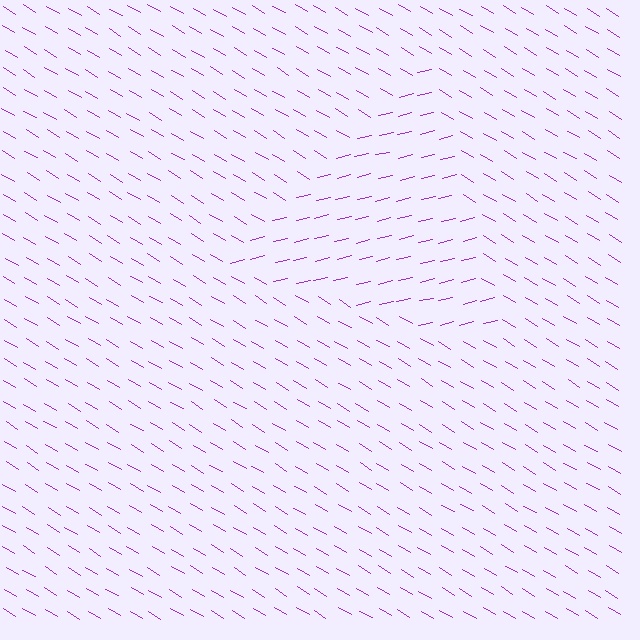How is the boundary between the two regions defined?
The boundary is defined purely by a change in line orientation (approximately 45 degrees difference). All lines are the same color and thickness.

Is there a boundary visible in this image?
Yes, there is a texture boundary formed by a change in line orientation.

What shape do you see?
I see a triangle.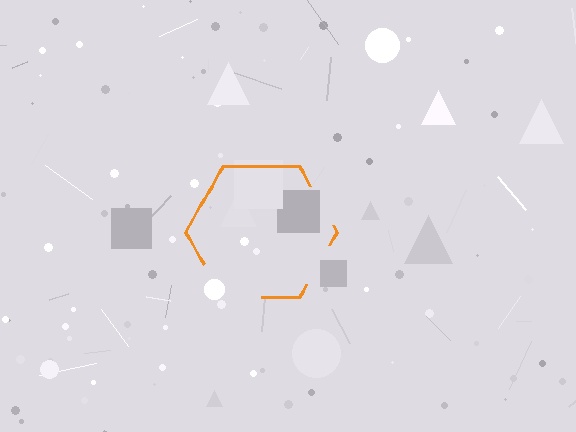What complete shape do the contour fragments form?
The contour fragments form a hexagon.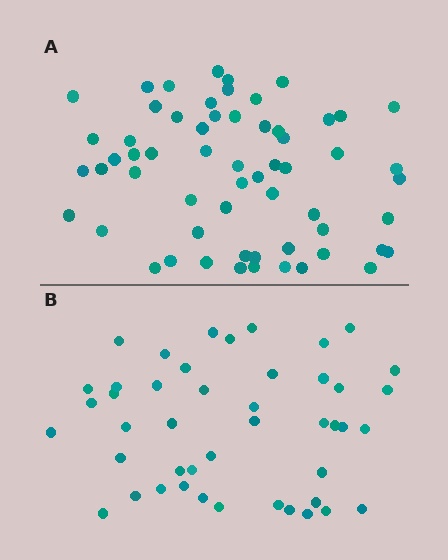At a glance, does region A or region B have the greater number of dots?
Region A (the top region) has more dots.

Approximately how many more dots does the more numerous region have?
Region A has approximately 15 more dots than region B.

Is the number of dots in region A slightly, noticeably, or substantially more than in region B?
Region A has noticeably more, but not dramatically so. The ratio is roughly 1.3 to 1.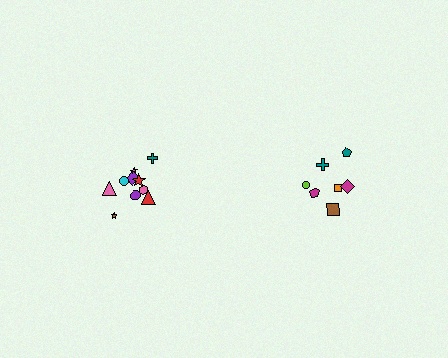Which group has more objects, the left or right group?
The left group.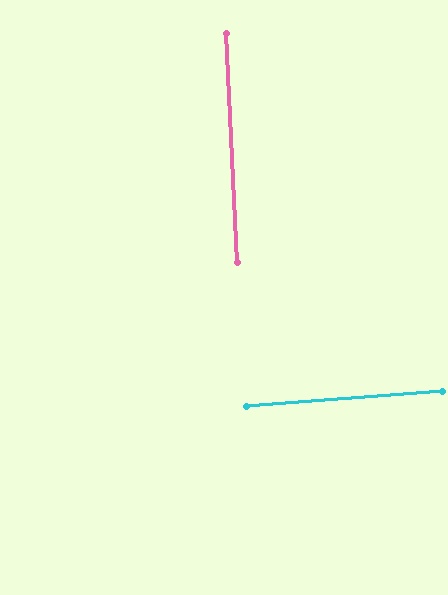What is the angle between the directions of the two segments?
Approximately 88 degrees.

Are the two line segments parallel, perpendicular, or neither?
Perpendicular — they meet at approximately 88°.